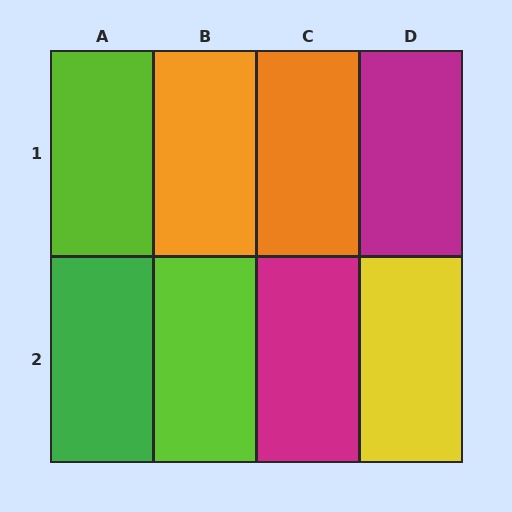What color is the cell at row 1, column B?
Orange.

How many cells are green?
1 cell is green.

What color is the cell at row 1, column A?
Lime.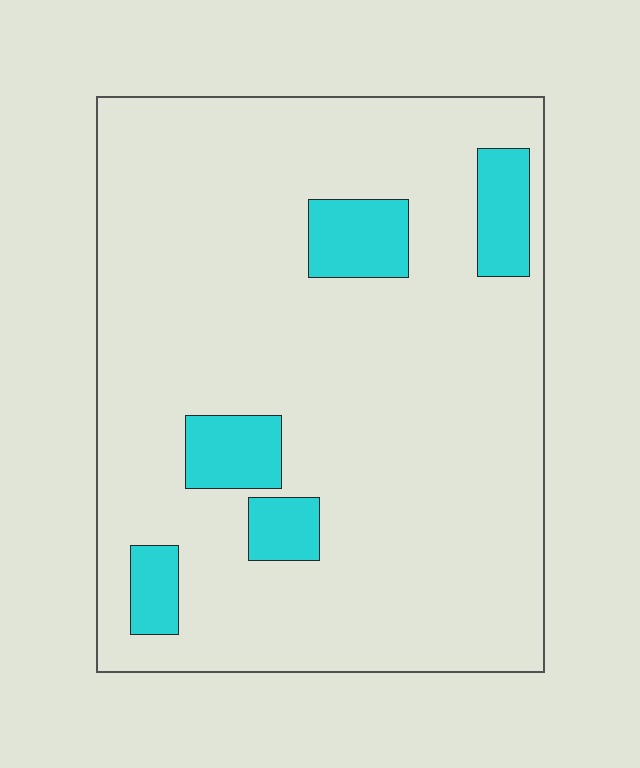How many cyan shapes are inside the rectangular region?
5.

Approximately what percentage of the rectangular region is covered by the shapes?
Approximately 10%.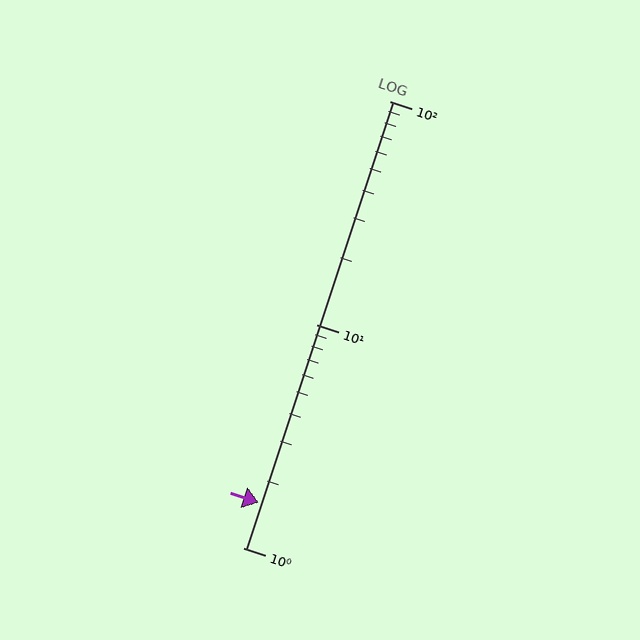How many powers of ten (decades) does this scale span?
The scale spans 2 decades, from 1 to 100.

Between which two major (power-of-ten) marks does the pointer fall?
The pointer is between 1 and 10.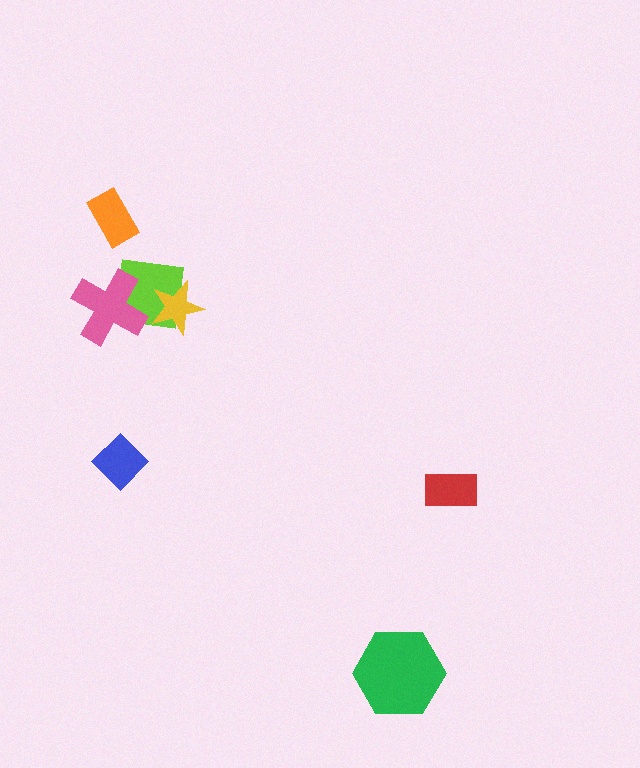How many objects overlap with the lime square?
2 objects overlap with the lime square.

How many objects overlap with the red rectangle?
0 objects overlap with the red rectangle.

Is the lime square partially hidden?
Yes, it is partially covered by another shape.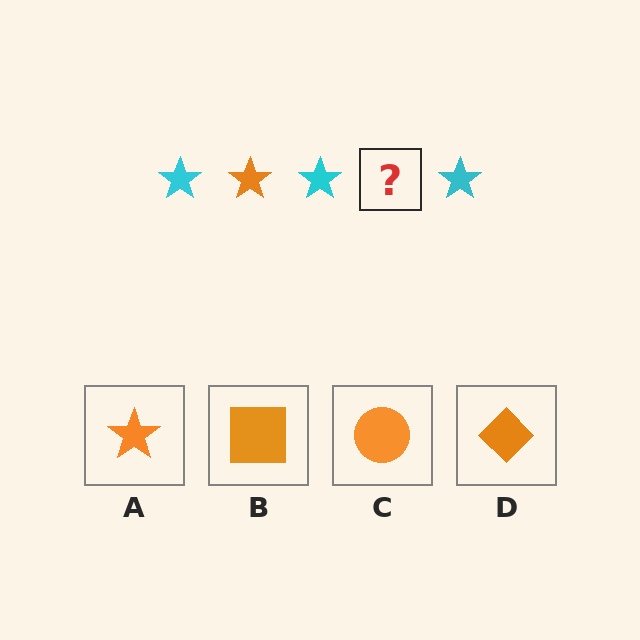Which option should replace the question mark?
Option A.